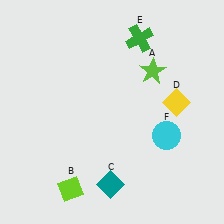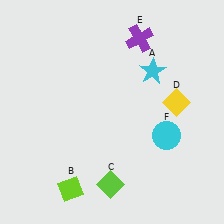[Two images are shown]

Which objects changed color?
A changed from lime to cyan. C changed from teal to lime. E changed from green to purple.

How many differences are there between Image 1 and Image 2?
There are 3 differences between the two images.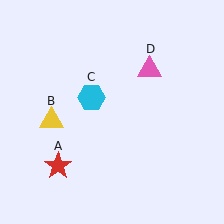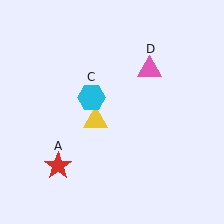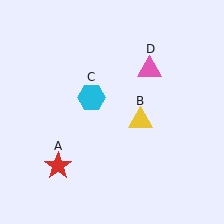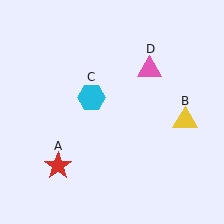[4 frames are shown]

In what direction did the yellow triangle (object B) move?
The yellow triangle (object B) moved right.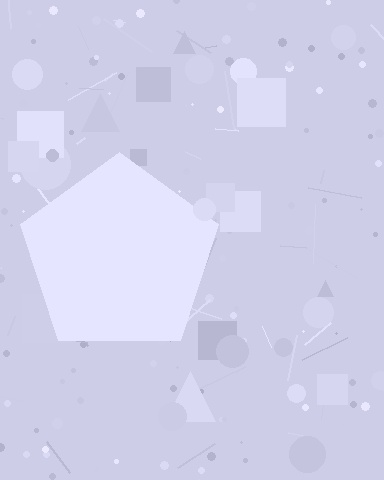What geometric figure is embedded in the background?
A pentagon is embedded in the background.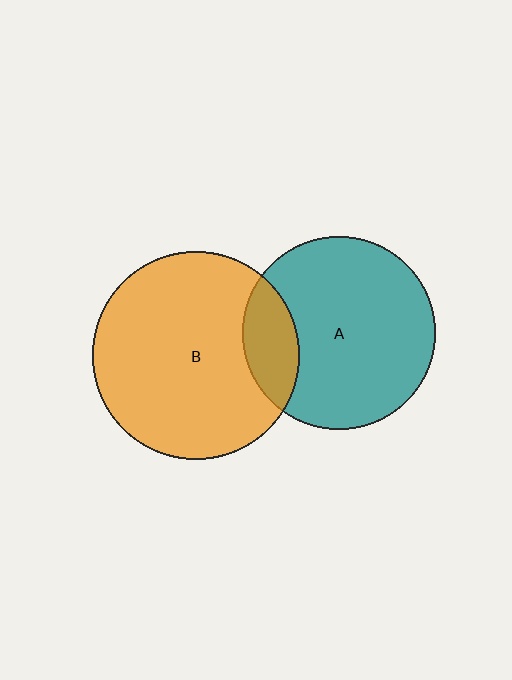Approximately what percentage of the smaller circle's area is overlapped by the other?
Approximately 20%.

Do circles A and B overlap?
Yes.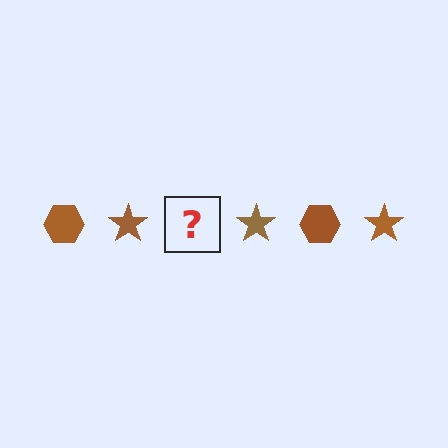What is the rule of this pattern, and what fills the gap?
The rule is that the pattern cycles through hexagon, star shapes in brown. The gap should be filled with a brown hexagon.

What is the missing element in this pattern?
The missing element is a brown hexagon.